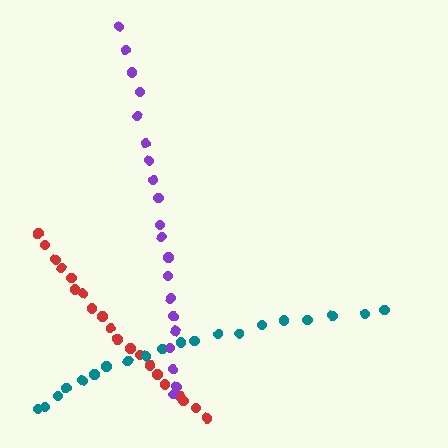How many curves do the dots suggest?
There are 3 distinct paths.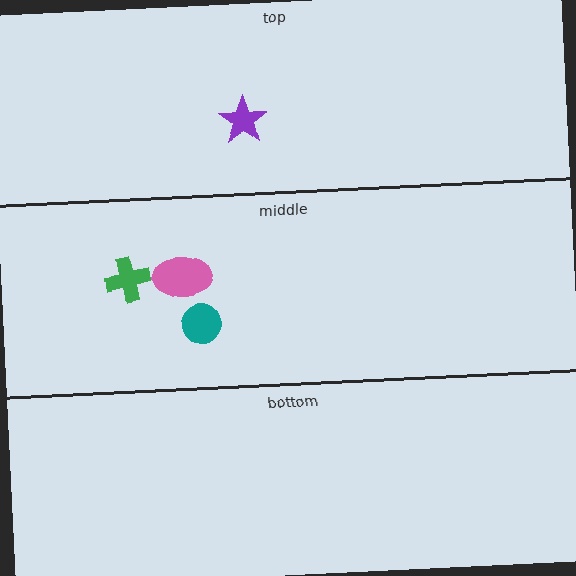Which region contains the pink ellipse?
The middle region.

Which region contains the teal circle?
The middle region.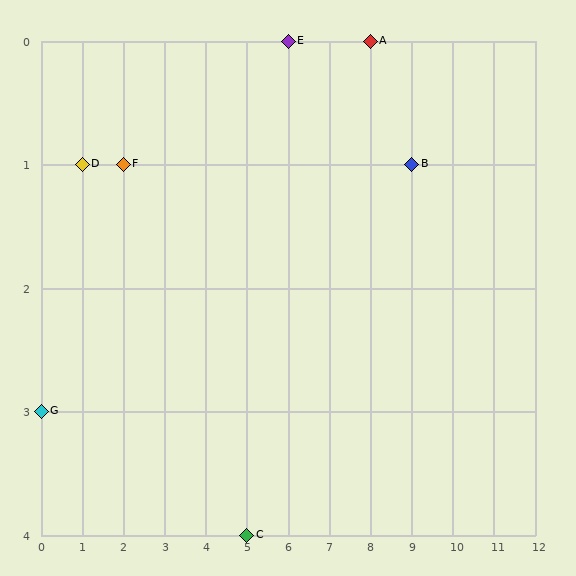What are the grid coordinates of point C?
Point C is at grid coordinates (5, 4).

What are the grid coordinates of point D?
Point D is at grid coordinates (1, 1).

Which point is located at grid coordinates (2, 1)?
Point F is at (2, 1).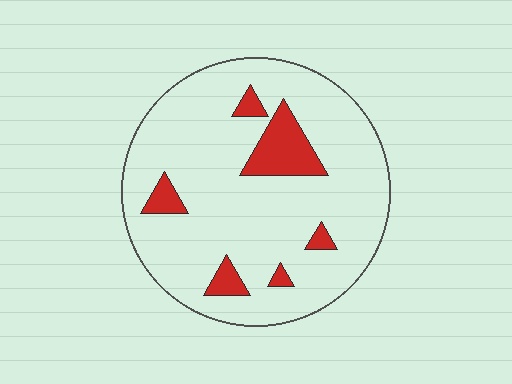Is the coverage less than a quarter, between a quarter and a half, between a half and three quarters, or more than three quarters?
Less than a quarter.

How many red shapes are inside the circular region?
6.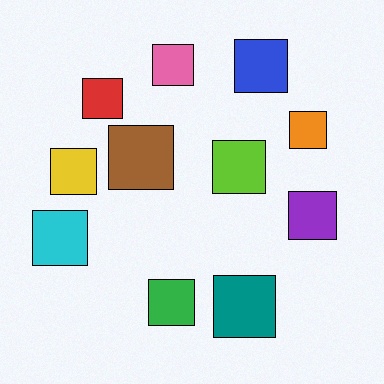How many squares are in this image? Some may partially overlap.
There are 11 squares.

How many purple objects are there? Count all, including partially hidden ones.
There is 1 purple object.